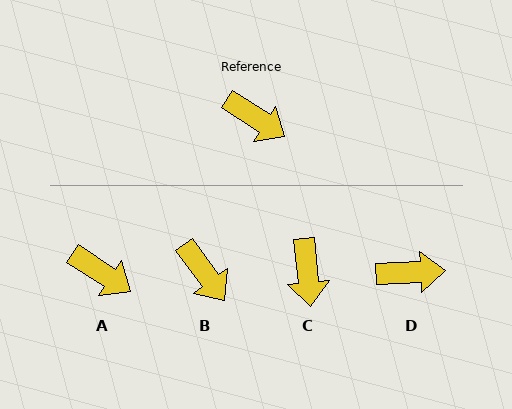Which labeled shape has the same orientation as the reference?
A.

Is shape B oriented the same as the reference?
No, it is off by about 21 degrees.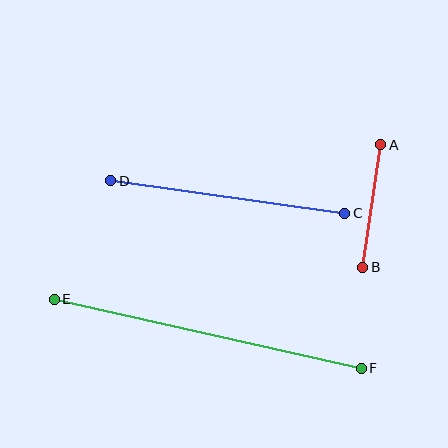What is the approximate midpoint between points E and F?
The midpoint is at approximately (208, 334) pixels.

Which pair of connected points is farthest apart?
Points E and F are farthest apart.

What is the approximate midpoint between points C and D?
The midpoint is at approximately (228, 197) pixels.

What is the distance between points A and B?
The distance is approximately 124 pixels.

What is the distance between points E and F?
The distance is approximately 314 pixels.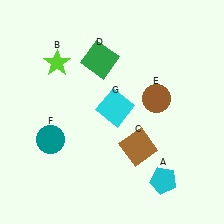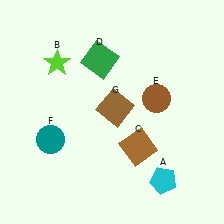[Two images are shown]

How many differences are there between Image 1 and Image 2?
There is 1 difference between the two images.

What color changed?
The square (G) changed from cyan in Image 1 to brown in Image 2.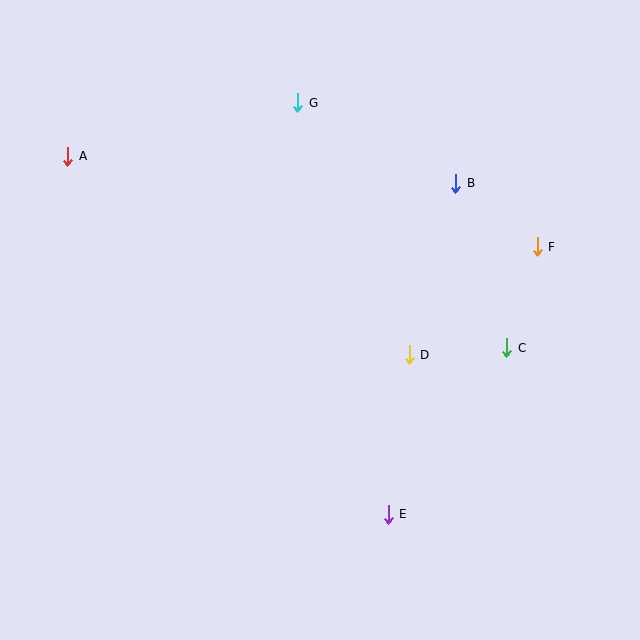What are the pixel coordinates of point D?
Point D is at (409, 355).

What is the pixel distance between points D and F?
The distance between D and F is 168 pixels.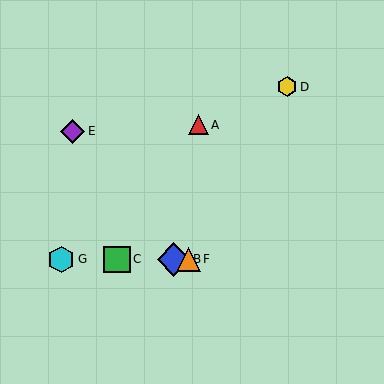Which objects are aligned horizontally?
Objects B, C, F, G are aligned horizontally.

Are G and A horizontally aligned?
No, G is at y≈259 and A is at y≈125.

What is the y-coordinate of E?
Object E is at y≈131.